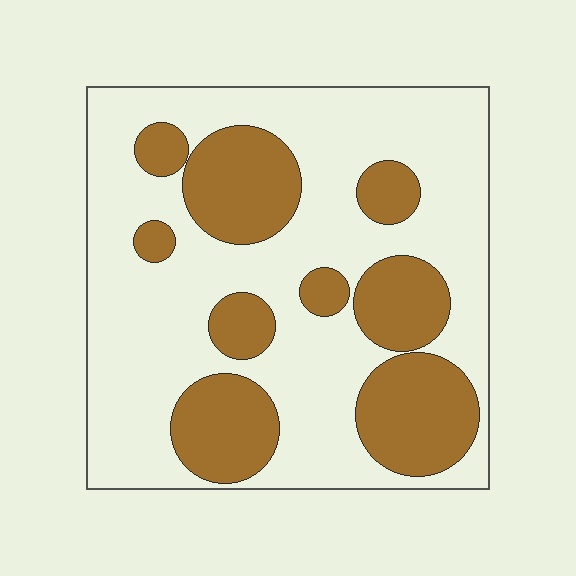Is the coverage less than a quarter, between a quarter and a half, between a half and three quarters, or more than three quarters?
Between a quarter and a half.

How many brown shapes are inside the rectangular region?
9.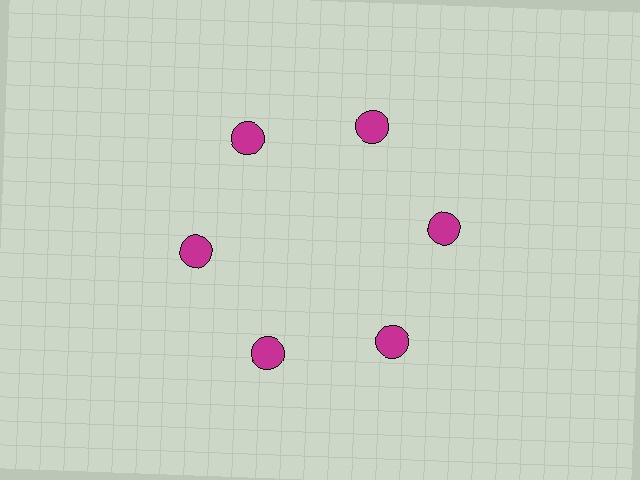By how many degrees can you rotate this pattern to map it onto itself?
The pattern maps onto itself every 60 degrees of rotation.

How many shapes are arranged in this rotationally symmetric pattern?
There are 6 shapes, arranged in 6 groups of 1.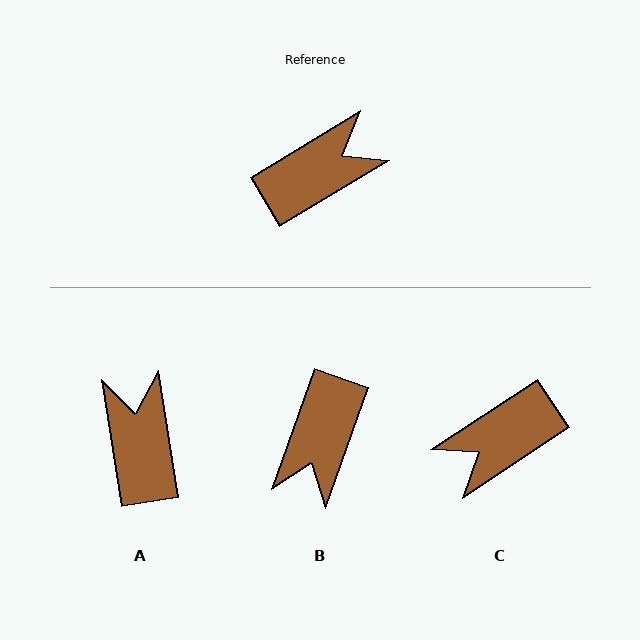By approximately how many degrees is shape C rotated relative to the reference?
Approximately 178 degrees clockwise.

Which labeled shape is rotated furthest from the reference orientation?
C, about 178 degrees away.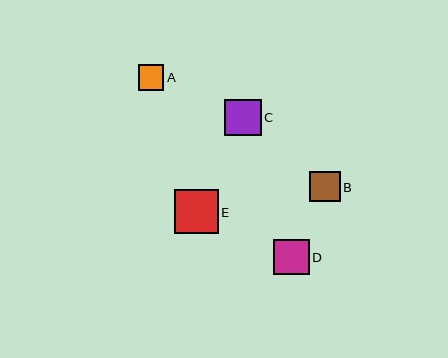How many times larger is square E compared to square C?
Square E is approximately 1.2 times the size of square C.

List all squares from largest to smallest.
From largest to smallest: E, C, D, B, A.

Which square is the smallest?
Square A is the smallest with a size of approximately 25 pixels.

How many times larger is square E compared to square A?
Square E is approximately 1.7 times the size of square A.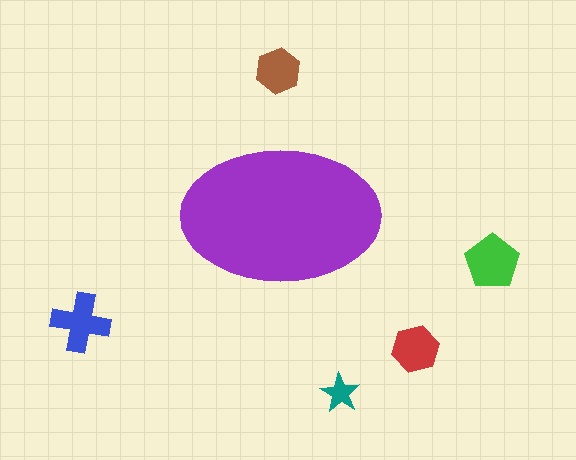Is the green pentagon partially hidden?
No, the green pentagon is fully visible.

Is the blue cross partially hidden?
No, the blue cross is fully visible.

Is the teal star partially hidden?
No, the teal star is fully visible.